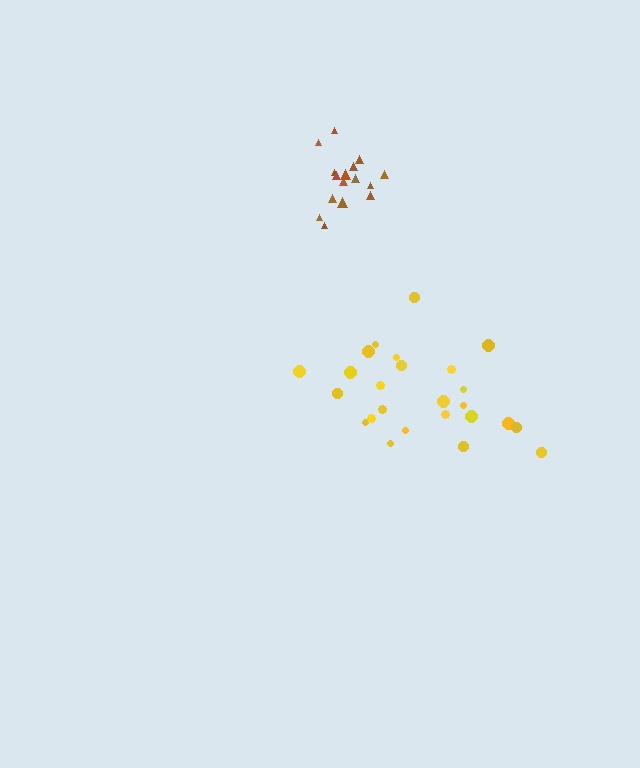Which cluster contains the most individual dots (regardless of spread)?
Yellow (25).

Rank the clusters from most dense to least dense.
brown, yellow.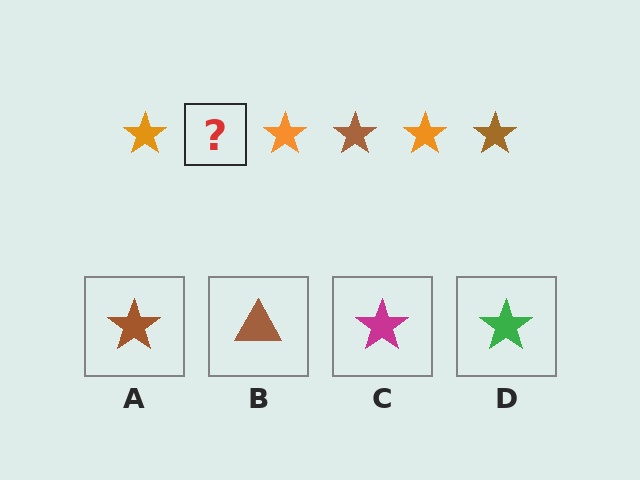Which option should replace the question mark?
Option A.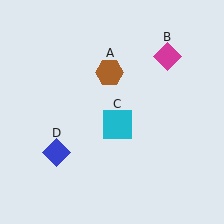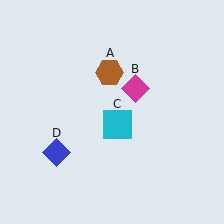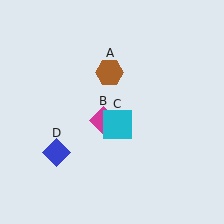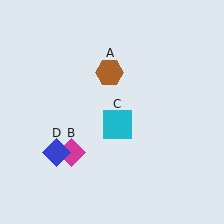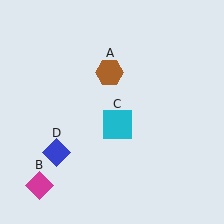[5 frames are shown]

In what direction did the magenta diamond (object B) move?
The magenta diamond (object B) moved down and to the left.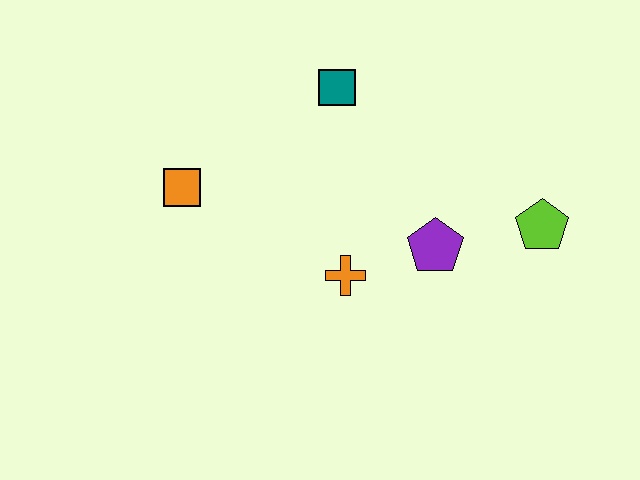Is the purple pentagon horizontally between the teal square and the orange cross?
No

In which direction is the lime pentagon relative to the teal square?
The lime pentagon is to the right of the teal square.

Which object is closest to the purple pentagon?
The orange cross is closest to the purple pentagon.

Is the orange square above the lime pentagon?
Yes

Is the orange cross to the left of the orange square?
No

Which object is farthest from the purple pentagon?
The orange square is farthest from the purple pentagon.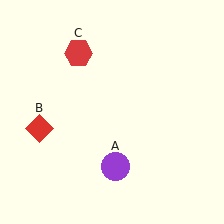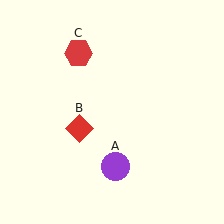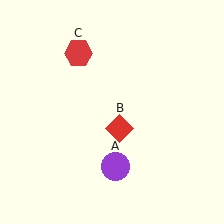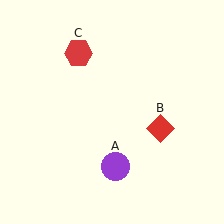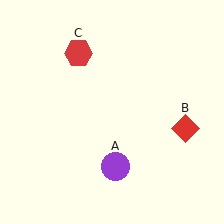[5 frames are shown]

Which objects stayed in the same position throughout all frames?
Purple circle (object A) and red hexagon (object C) remained stationary.